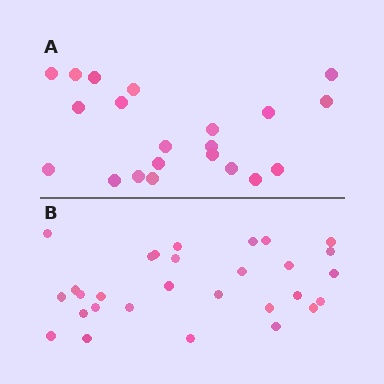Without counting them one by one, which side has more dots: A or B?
Region B (the bottom region) has more dots.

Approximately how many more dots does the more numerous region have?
Region B has roughly 8 or so more dots than region A.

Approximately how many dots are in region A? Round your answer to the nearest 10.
About 20 dots. (The exact count is 21, which rounds to 20.)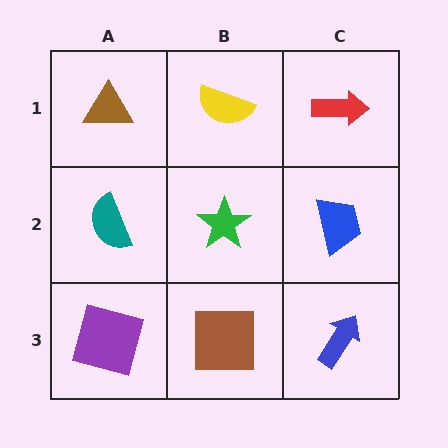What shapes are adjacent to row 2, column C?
A red arrow (row 1, column C), a blue arrow (row 3, column C), a green star (row 2, column B).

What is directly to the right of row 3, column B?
A blue arrow.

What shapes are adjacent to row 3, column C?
A blue trapezoid (row 2, column C), a brown square (row 3, column B).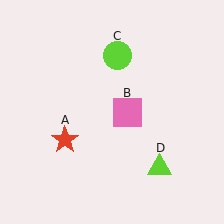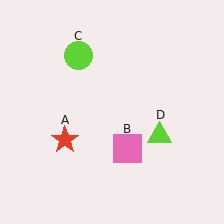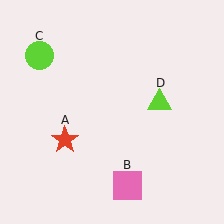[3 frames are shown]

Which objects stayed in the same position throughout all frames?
Red star (object A) remained stationary.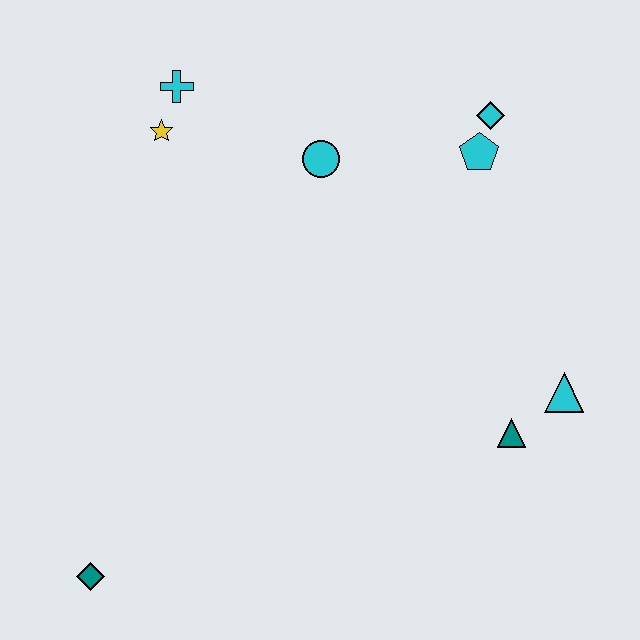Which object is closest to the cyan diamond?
The cyan pentagon is closest to the cyan diamond.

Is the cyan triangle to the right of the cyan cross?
Yes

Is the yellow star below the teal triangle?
No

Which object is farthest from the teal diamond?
The cyan diamond is farthest from the teal diamond.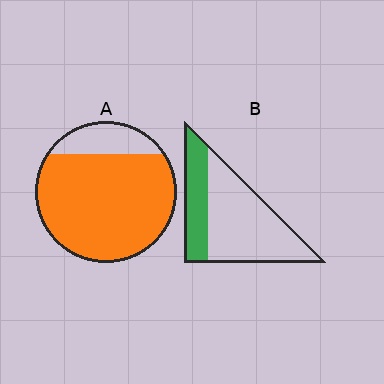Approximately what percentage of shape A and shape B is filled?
A is approximately 80% and B is approximately 30%.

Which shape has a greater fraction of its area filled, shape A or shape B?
Shape A.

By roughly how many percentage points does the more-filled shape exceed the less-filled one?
By roughly 50 percentage points (A over B).